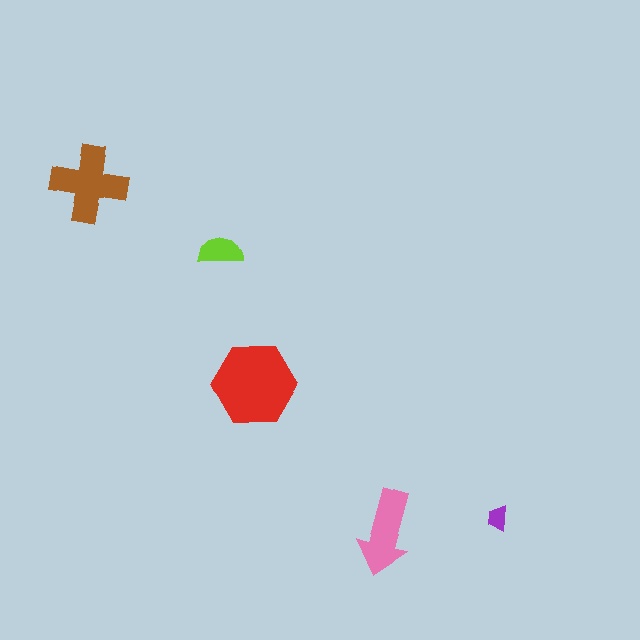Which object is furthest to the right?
The purple trapezoid is rightmost.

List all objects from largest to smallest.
The red hexagon, the brown cross, the pink arrow, the lime semicircle, the purple trapezoid.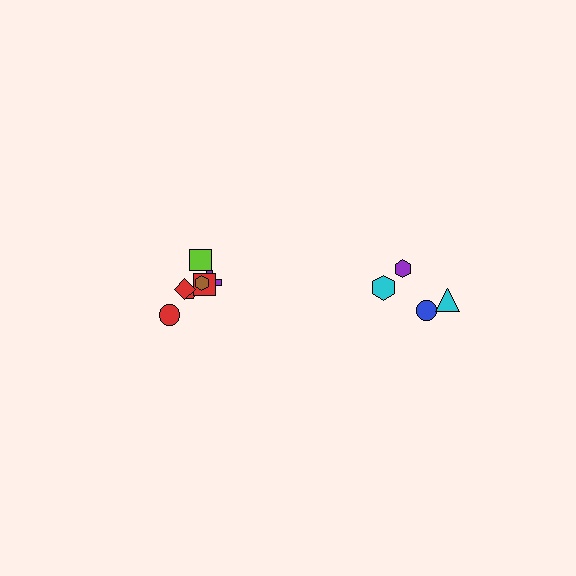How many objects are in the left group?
There are 8 objects.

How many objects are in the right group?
There are 4 objects.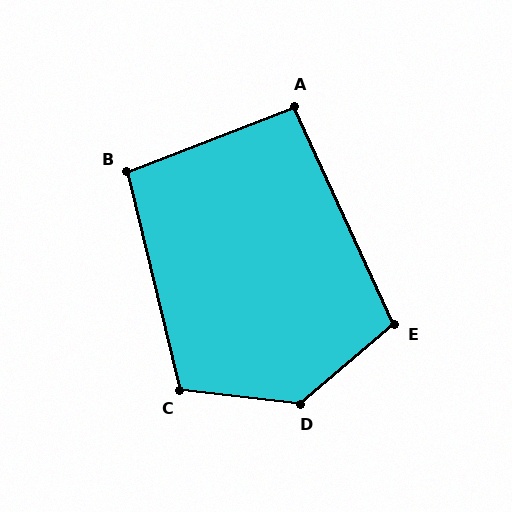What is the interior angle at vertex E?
Approximately 106 degrees (obtuse).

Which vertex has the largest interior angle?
D, at approximately 133 degrees.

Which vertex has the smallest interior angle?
A, at approximately 93 degrees.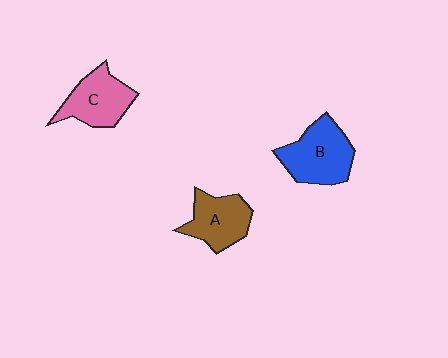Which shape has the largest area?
Shape B (blue).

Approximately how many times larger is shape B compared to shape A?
Approximately 1.2 times.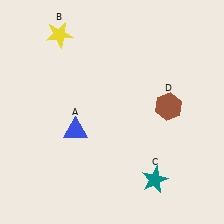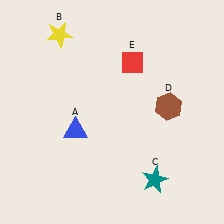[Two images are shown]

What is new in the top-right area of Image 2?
A red diamond (E) was added in the top-right area of Image 2.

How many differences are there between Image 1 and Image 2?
There is 1 difference between the two images.